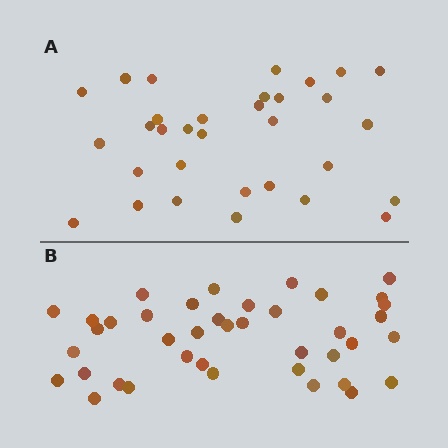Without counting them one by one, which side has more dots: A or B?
Region B (the bottom region) has more dots.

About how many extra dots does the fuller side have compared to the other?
Region B has roughly 8 or so more dots than region A.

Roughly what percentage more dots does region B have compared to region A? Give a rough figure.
About 25% more.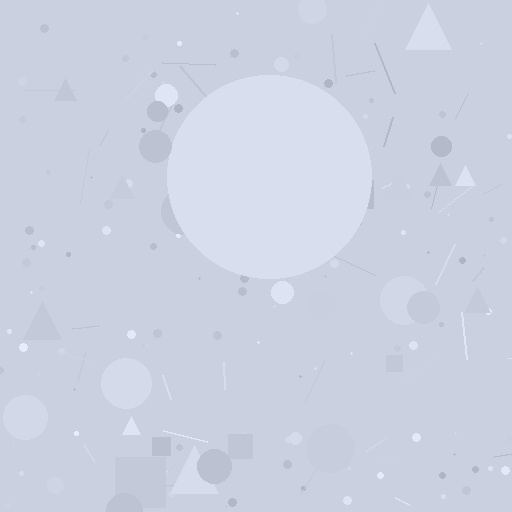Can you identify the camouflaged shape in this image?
The camouflaged shape is a circle.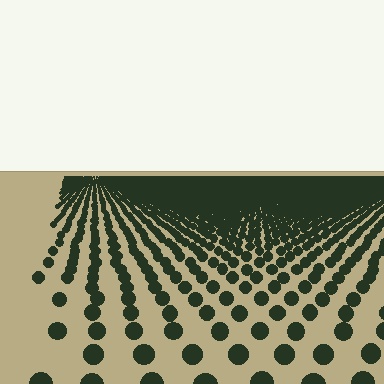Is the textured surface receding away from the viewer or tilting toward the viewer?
The surface is receding away from the viewer. Texture elements get smaller and denser toward the top.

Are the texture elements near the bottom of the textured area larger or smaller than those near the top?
Larger. Near the bottom, elements are closer to the viewer and appear at a bigger on-screen size.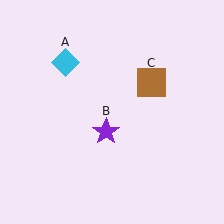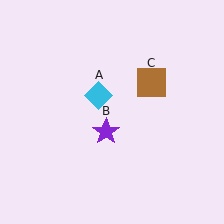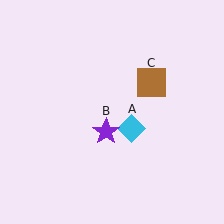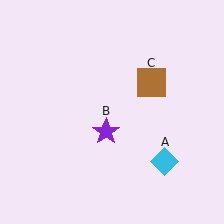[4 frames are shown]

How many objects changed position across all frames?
1 object changed position: cyan diamond (object A).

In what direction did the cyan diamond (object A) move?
The cyan diamond (object A) moved down and to the right.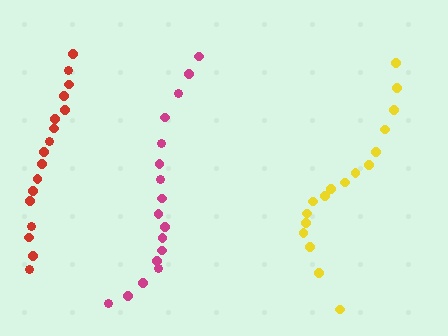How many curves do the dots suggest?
There are 3 distinct paths.